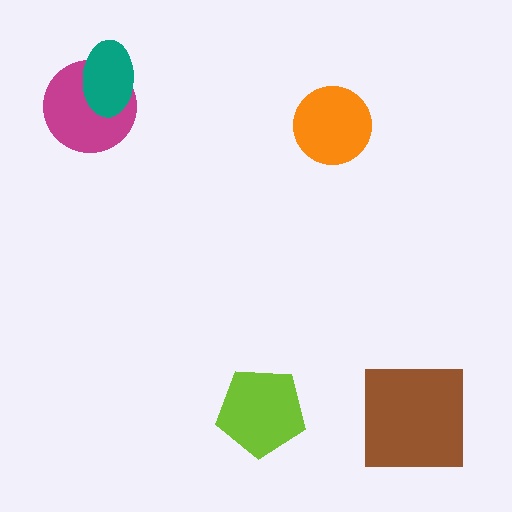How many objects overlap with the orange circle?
0 objects overlap with the orange circle.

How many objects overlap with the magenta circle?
1 object overlaps with the magenta circle.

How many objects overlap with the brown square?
0 objects overlap with the brown square.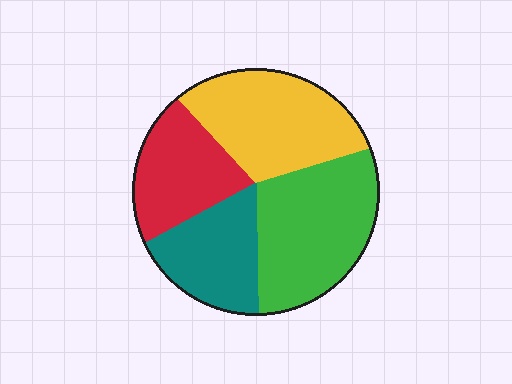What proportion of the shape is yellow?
Yellow takes up between a sixth and a third of the shape.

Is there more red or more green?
Green.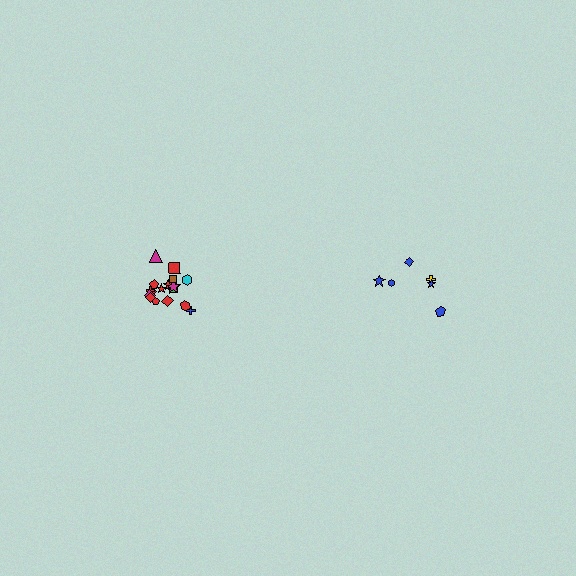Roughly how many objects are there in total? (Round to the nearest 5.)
Roughly 25 objects in total.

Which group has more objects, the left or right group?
The left group.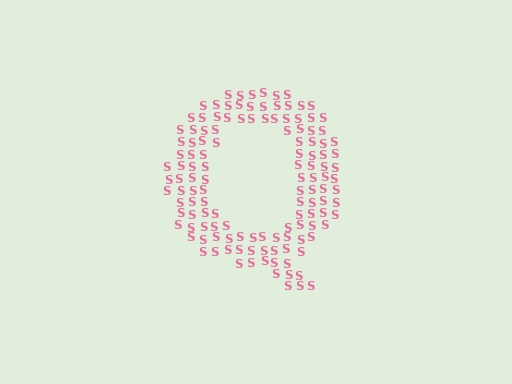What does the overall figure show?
The overall figure shows the letter Q.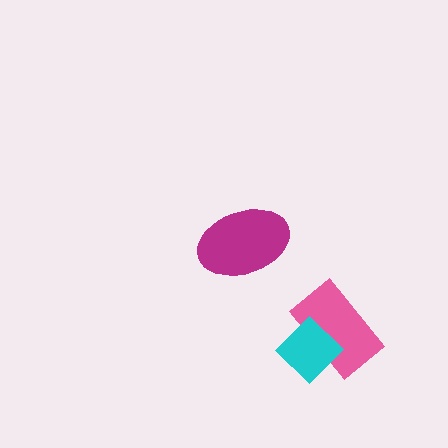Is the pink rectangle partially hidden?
Yes, it is partially covered by another shape.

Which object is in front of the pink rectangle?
The cyan diamond is in front of the pink rectangle.